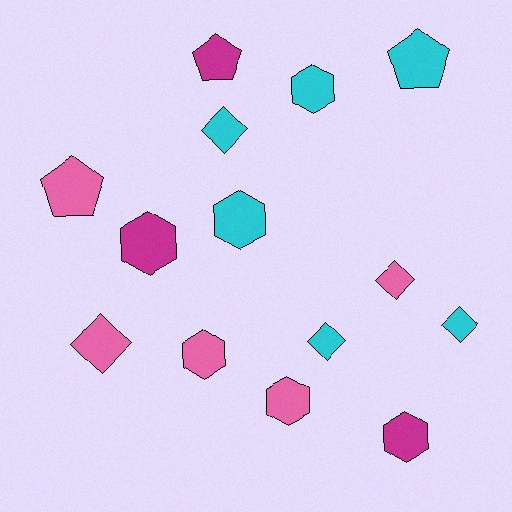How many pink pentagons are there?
There is 1 pink pentagon.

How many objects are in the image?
There are 14 objects.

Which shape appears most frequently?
Hexagon, with 6 objects.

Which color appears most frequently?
Cyan, with 6 objects.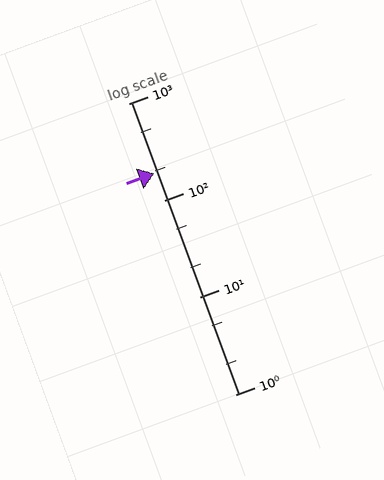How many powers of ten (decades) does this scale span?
The scale spans 3 decades, from 1 to 1000.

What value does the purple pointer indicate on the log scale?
The pointer indicates approximately 190.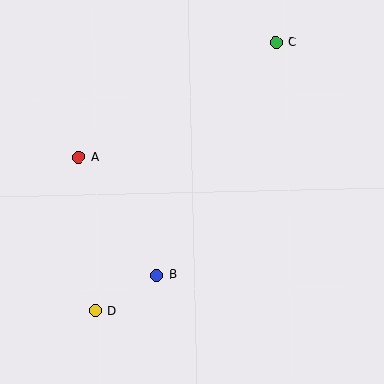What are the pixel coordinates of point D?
Point D is at (95, 311).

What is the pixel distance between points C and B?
The distance between C and B is 262 pixels.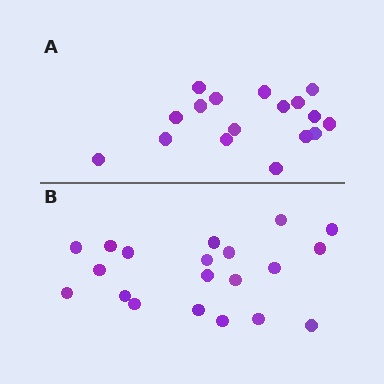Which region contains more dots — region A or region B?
Region B (the bottom region) has more dots.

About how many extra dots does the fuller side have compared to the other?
Region B has just a few more — roughly 2 or 3 more dots than region A.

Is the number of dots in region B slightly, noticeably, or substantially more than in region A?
Region B has only slightly more — the two regions are fairly close. The ratio is roughly 1.2 to 1.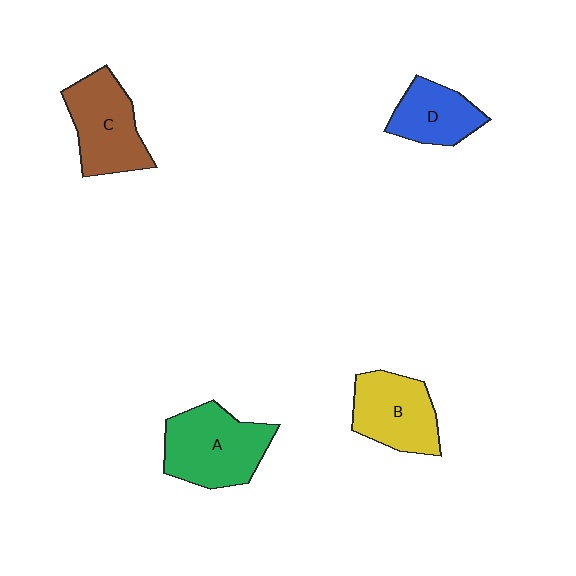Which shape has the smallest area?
Shape D (blue).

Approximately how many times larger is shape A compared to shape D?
Approximately 1.5 times.